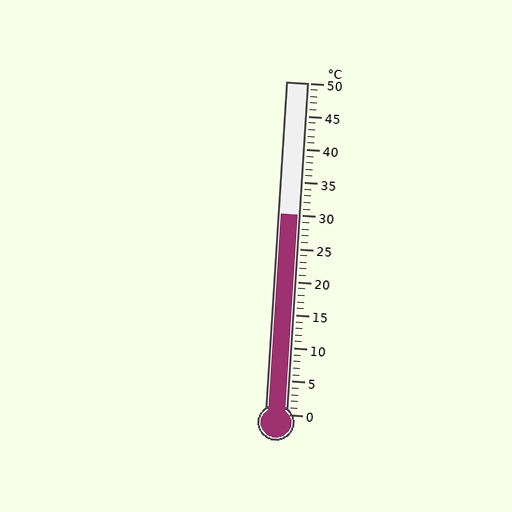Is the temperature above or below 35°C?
The temperature is below 35°C.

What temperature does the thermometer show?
The thermometer shows approximately 30°C.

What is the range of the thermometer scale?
The thermometer scale ranges from 0°C to 50°C.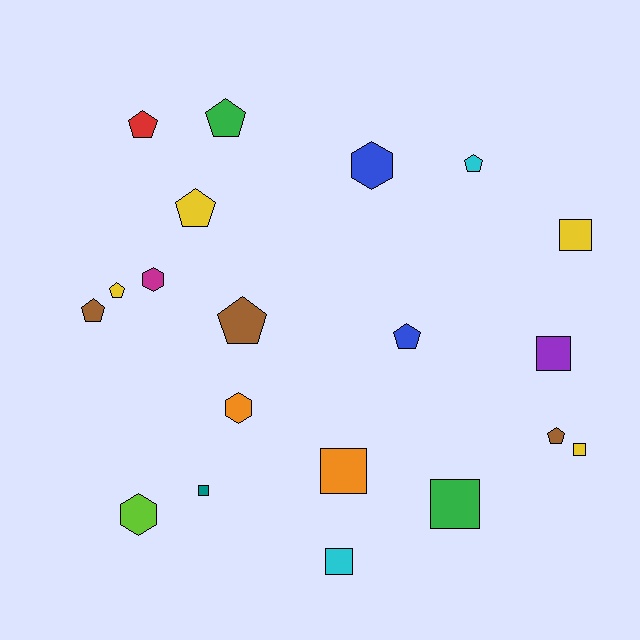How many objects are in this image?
There are 20 objects.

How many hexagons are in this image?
There are 4 hexagons.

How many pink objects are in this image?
There are no pink objects.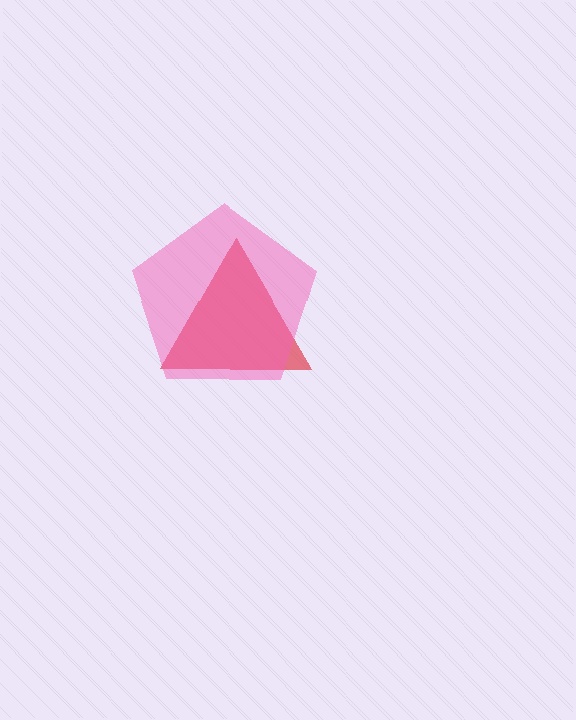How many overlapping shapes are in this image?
There are 2 overlapping shapes in the image.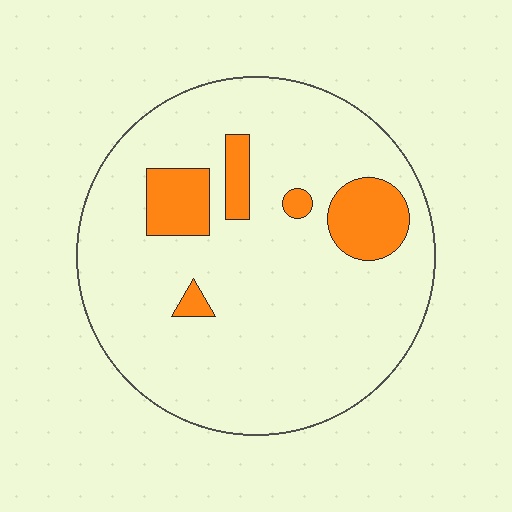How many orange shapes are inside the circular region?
5.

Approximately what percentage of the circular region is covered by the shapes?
Approximately 15%.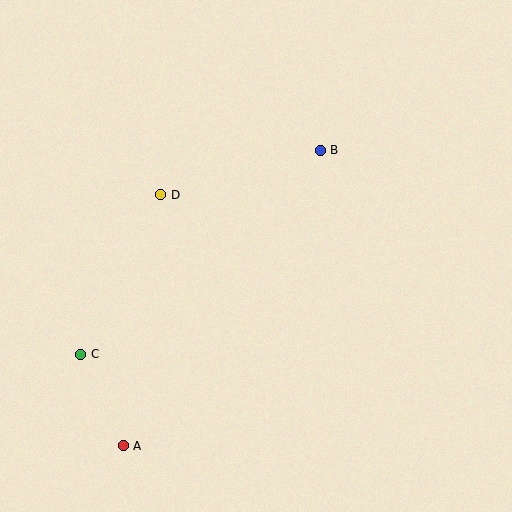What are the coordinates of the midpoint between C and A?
The midpoint between C and A is at (102, 400).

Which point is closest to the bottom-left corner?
Point A is closest to the bottom-left corner.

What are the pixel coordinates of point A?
Point A is at (123, 446).